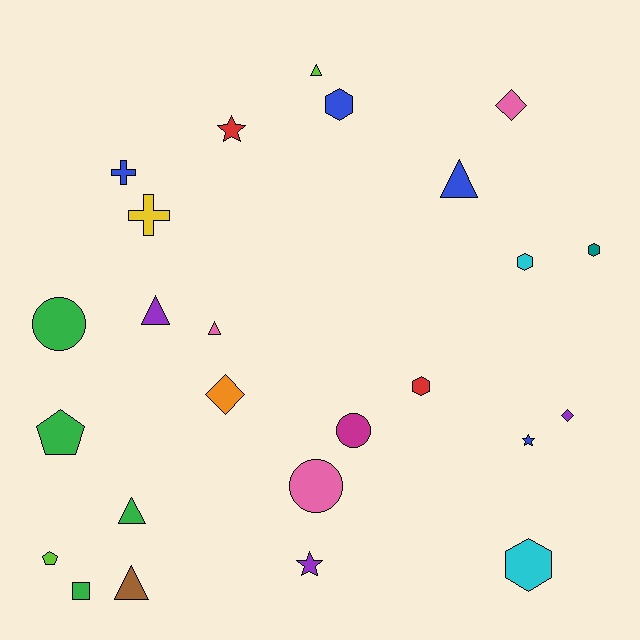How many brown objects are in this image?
There is 1 brown object.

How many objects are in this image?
There are 25 objects.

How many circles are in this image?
There are 3 circles.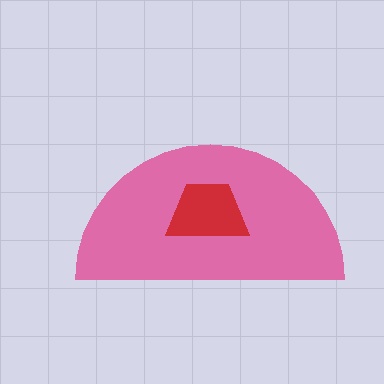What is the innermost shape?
The red trapezoid.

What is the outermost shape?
The pink semicircle.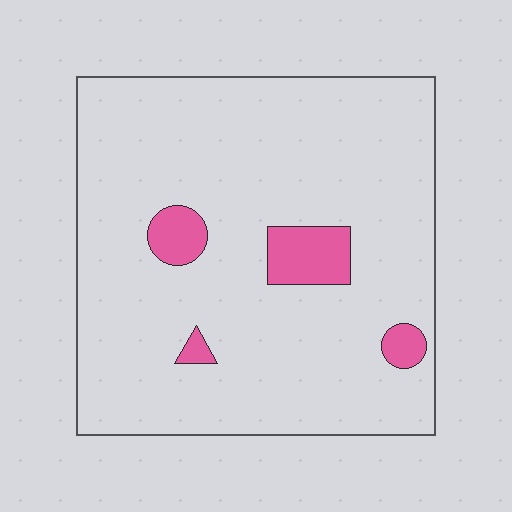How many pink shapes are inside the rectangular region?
4.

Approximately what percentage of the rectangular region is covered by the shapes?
Approximately 10%.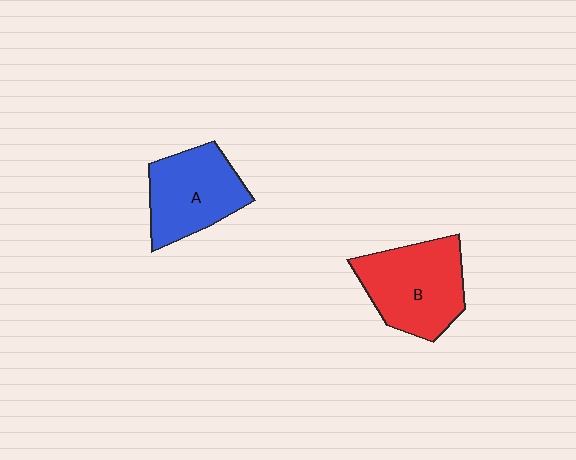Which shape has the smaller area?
Shape A (blue).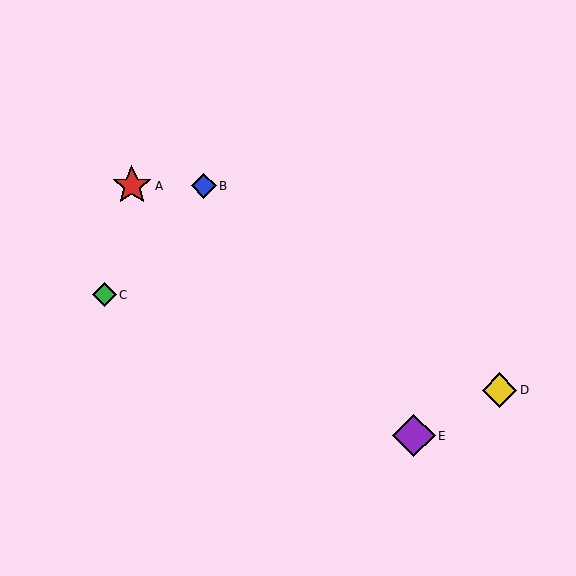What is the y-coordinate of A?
Object A is at y≈186.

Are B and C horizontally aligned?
No, B is at y≈186 and C is at y≈295.